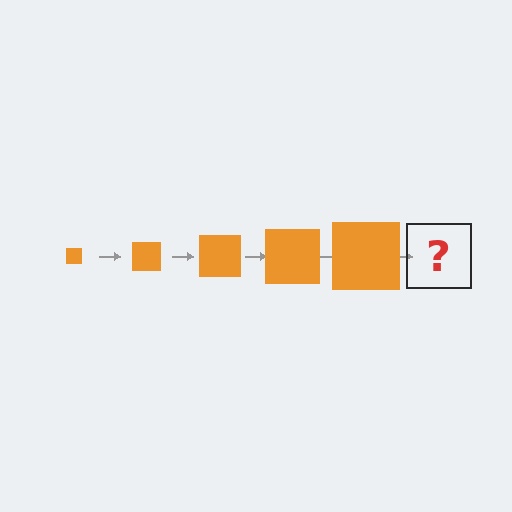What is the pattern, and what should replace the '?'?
The pattern is that the square gets progressively larger each step. The '?' should be an orange square, larger than the previous one.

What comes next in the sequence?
The next element should be an orange square, larger than the previous one.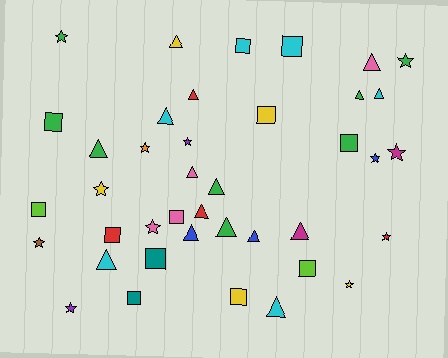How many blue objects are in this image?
There are 3 blue objects.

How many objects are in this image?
There are 40 objects.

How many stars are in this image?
There are 12 stars.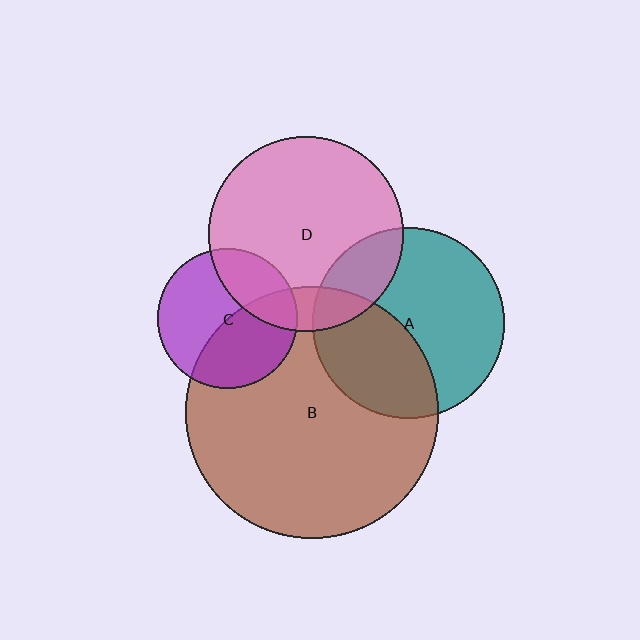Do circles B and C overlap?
Yes.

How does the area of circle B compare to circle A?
Approximately 1.7 times.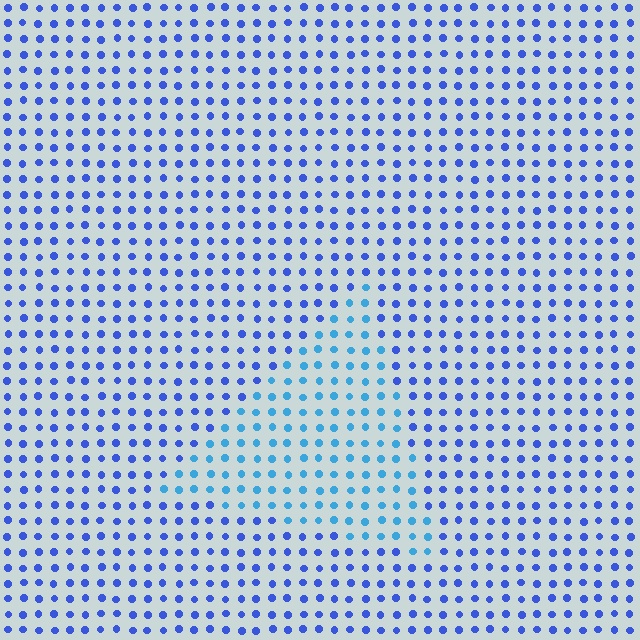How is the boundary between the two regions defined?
The boundary is defined purely by a slight shift in hue (about 30 degrees). Spacing, size, and orientation are identical on both sides.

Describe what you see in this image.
The image is filled with small blue elements in a uniform arrangement. A triangle-shaped region is visible where the elements are tinted to a slightly different hue, forming a subtle color boundary.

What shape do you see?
I see a triangle.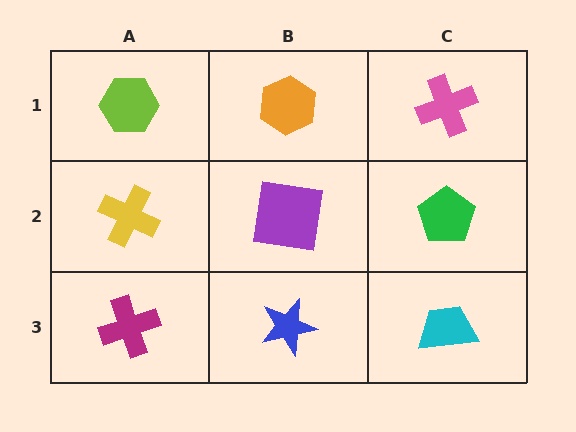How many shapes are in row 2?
3 shapes.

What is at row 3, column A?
A magenta cross.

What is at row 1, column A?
A lime hexagon.